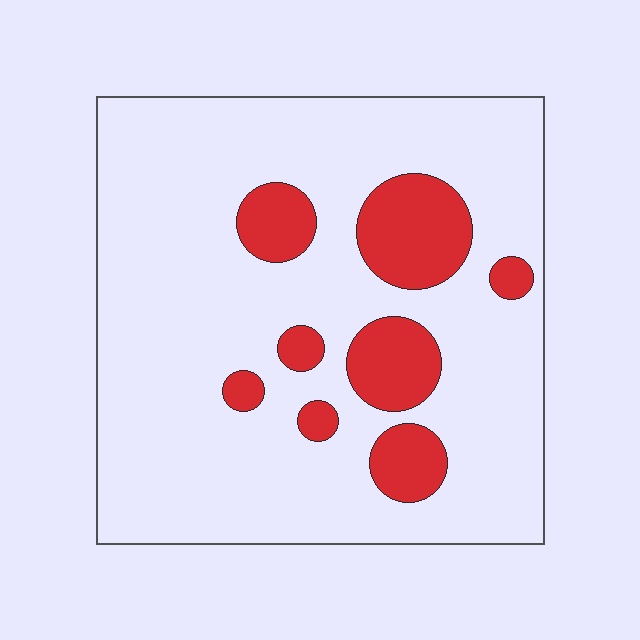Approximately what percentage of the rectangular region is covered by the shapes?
Approximately 15%.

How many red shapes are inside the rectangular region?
8.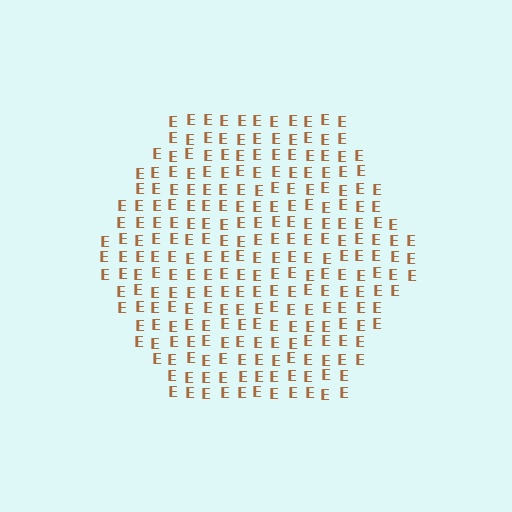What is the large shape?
The large shape is a hexagon.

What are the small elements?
The small elements are letter E's.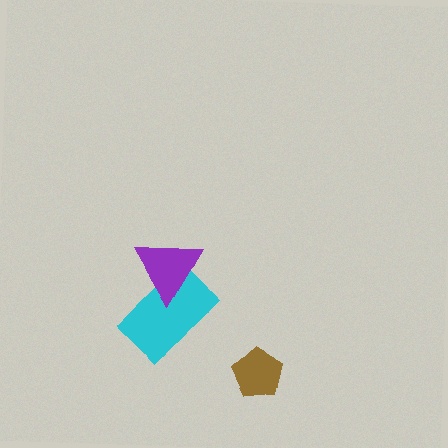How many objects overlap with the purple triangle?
1 object overlaps with the purple triangle.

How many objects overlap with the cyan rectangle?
1 object overlaps with the cyan rectangle.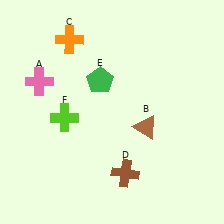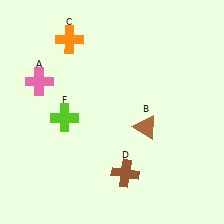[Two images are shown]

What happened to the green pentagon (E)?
The green pentagon (E) was removed in Image 2. It was in the top-left area of Image 1.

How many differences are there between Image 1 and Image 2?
There is 1 difference between the two images.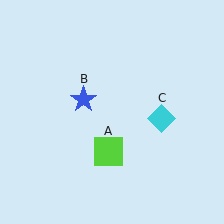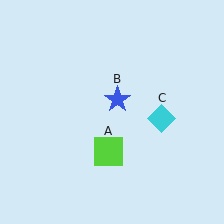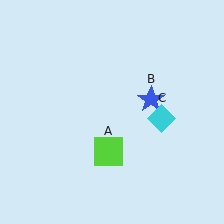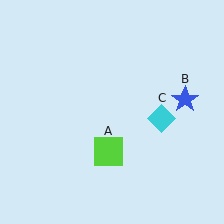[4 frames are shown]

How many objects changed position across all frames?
1 object changed position: blue star (object B).